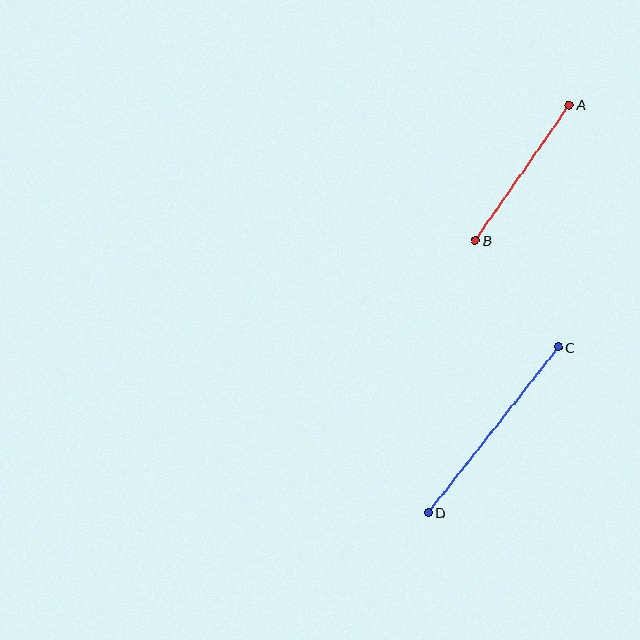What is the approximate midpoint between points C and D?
The midpoint is at approximately (493, 430) pixels.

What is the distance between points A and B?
The distance is approximately 165 pixels.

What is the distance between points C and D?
The distance is approximately 211 pixels.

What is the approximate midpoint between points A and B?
The midpoint is at approximately (522, 173) pixels.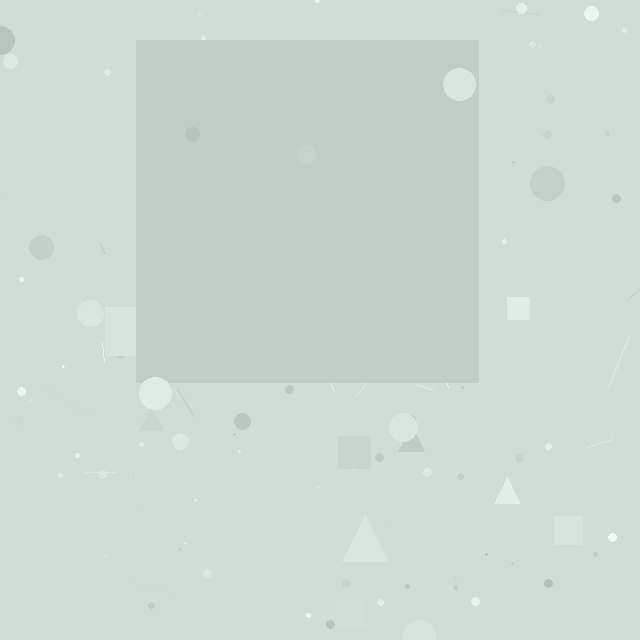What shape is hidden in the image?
A square is hidden in the image.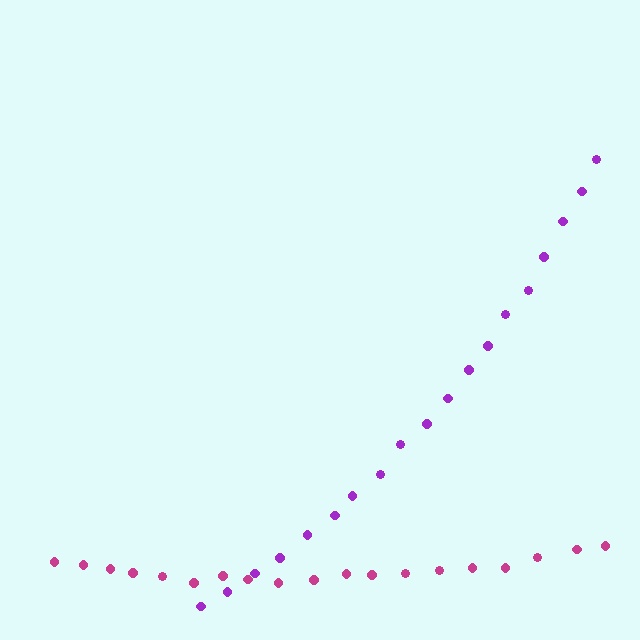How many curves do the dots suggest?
There are 2 distinct paths.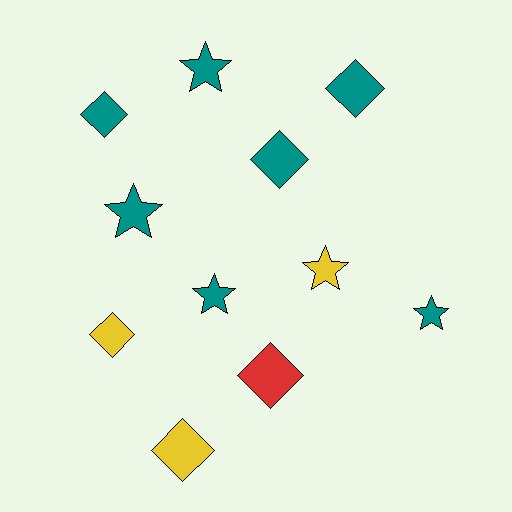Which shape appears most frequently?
Diamond, with 6 objects.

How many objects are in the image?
There are 11 objects.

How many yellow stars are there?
There is 1 yellow star.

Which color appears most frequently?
Teal, with 7 objects.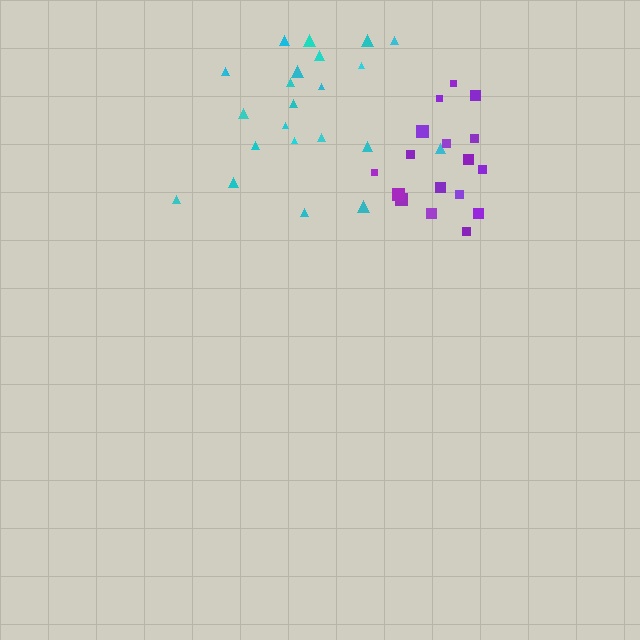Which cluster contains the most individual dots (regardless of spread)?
Cyan (23).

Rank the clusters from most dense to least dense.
purple, cyan.